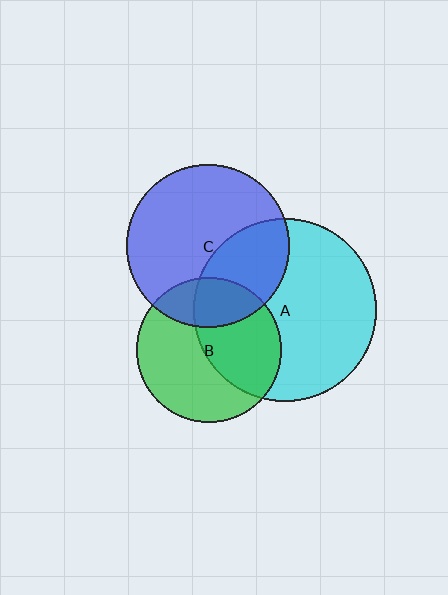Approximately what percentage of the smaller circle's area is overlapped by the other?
Approximately 35%.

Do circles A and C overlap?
Yes.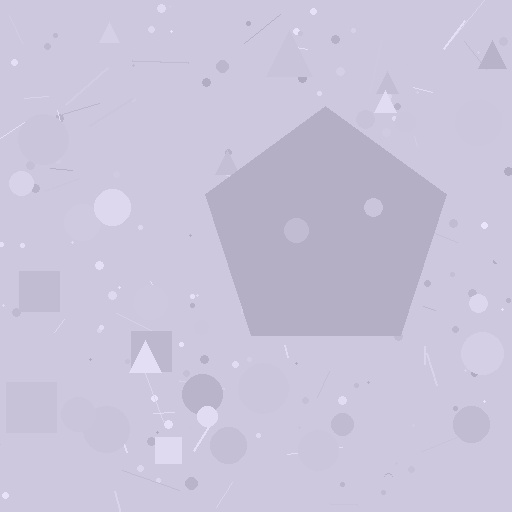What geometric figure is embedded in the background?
A pentagon is embedded in the background.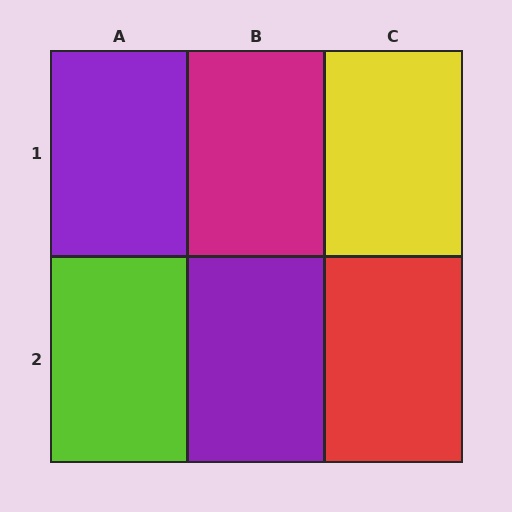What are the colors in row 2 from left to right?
Lime, purple, red.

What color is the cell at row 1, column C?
Yellow.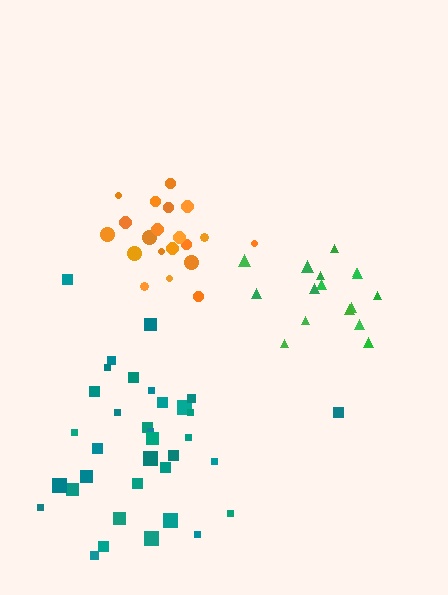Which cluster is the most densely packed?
Orange.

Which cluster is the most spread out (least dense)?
Teal.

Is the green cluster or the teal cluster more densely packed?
Green.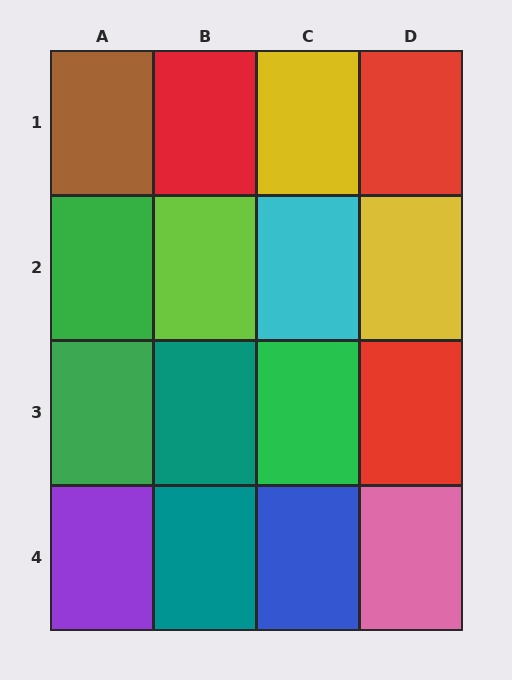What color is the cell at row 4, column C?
Blue.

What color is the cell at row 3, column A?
Green.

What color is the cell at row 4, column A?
Purple.